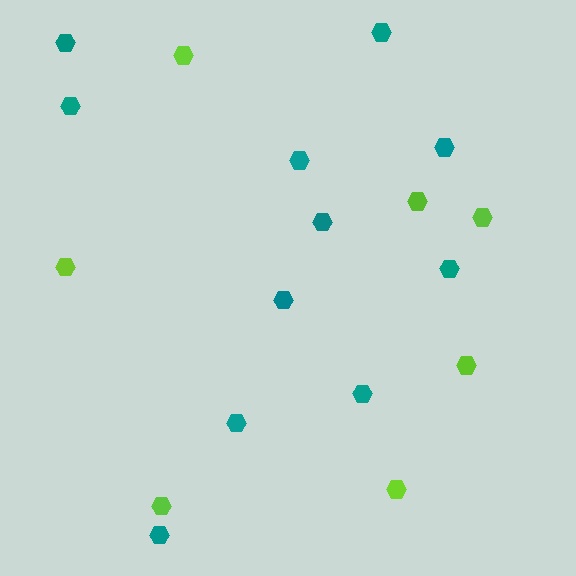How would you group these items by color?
There are 2 groups: one group of teal hexagons (11) and one group of lime hexagons (7).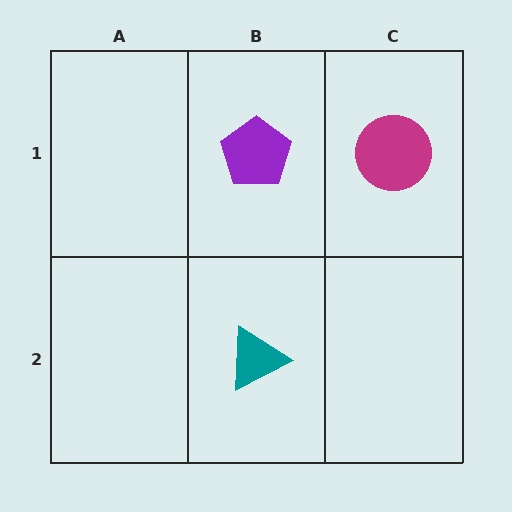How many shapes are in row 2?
1 shape.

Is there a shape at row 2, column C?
No, that cell is empty.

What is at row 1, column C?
A magenta circle.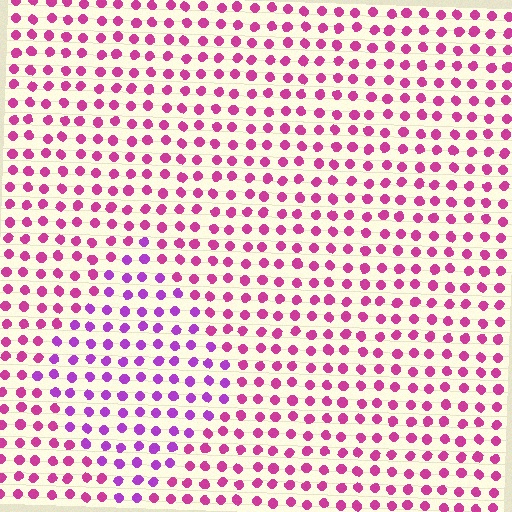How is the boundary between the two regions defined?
The boundary is defined purely by a slight shift in hue (about 33 degrees). Spacing, size, and orientation are identical on both sides.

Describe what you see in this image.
The image is filled with small magenta elements in a uniform arrangement. A diamond-shaped region is visible where the elements are tinted to a slightly different hue, forming a subtle color boundary.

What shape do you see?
I see a diamond.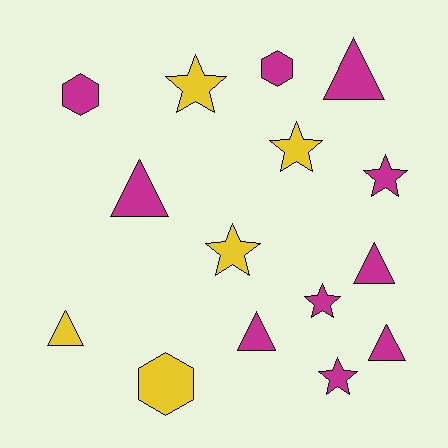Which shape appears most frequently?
Star, with 6 objects.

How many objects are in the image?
There are 15 objects.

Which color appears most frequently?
Magenta, with 10 objects.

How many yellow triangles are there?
There is 1 yellow triangle.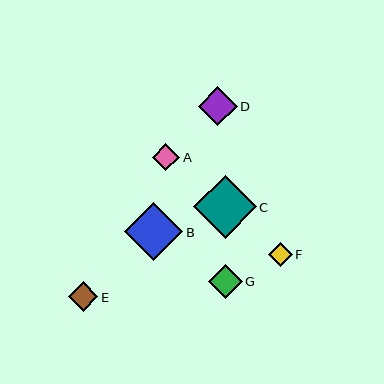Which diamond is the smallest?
Diamond F is the smallest with a size of approximately 24 pixels.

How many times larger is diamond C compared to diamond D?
Diamond C is approximately 1.6 times the size of diamond D.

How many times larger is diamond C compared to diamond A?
Diamond C is approximately 2.3 times the size of diamond A.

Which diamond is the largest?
Diamond C is the largest with a size of approximately 63 pixels.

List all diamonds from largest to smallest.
From largest to smallest: C, B, D, G, E, A, F.